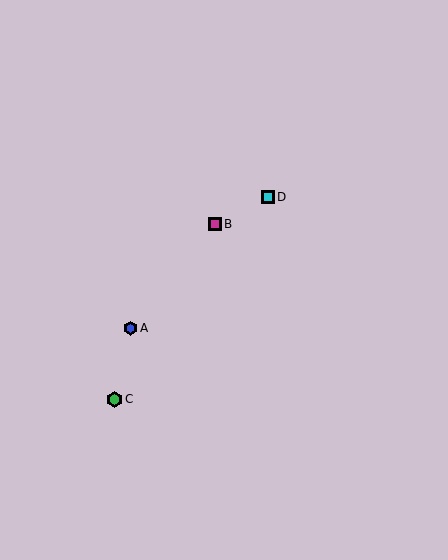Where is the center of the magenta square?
The center of the magenta square is at (215, 224).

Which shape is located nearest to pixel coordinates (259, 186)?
The cyan square (labeled D) at (268, 197) is nearest to that location.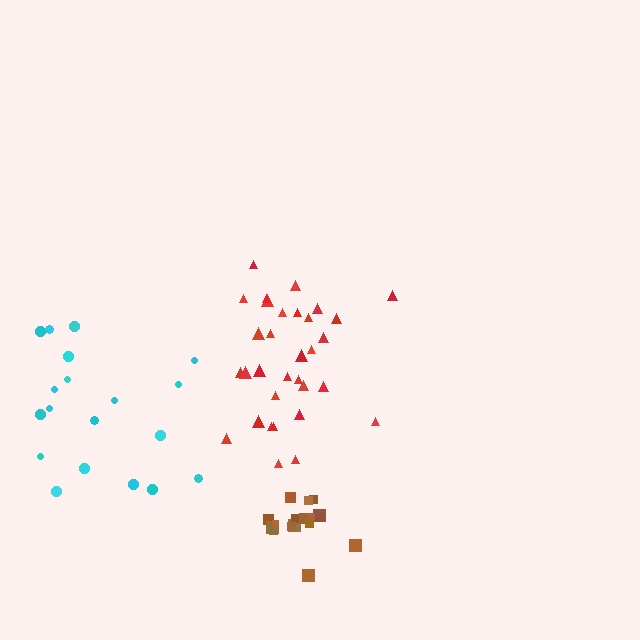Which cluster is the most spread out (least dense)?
Cyan.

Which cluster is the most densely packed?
Brown.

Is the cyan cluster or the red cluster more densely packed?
Red.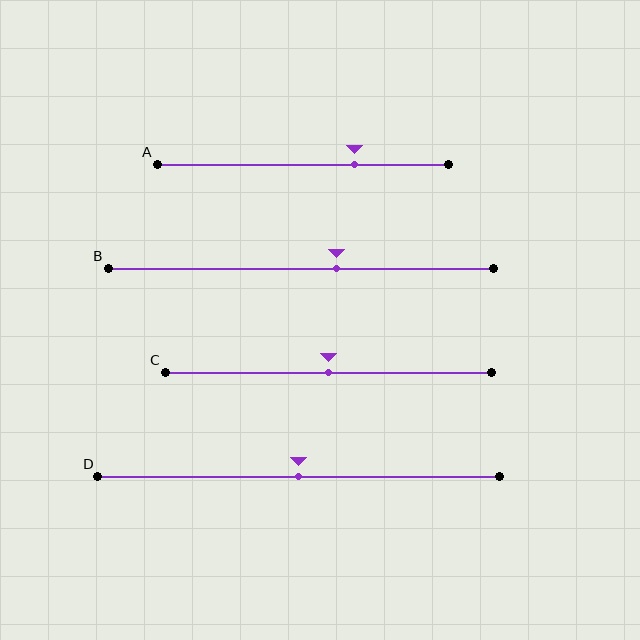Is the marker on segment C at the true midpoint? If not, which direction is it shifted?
Yes, the marker on segment C is at the true midpoint.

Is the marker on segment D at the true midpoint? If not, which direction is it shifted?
Yes, the marker on segment D is at the true midpoint.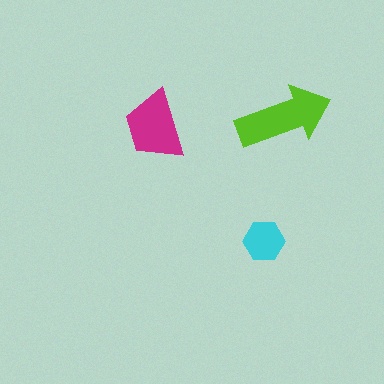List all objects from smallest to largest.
The cyan hexagon, the magenta trapezoid, the lime arrow.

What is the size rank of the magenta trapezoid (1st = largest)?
2nd.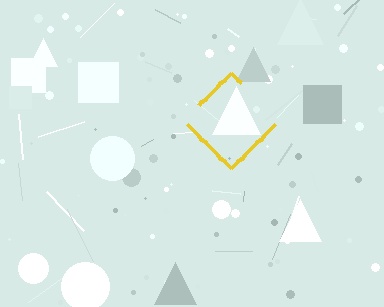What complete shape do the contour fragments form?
The contour fragments form a diamond.